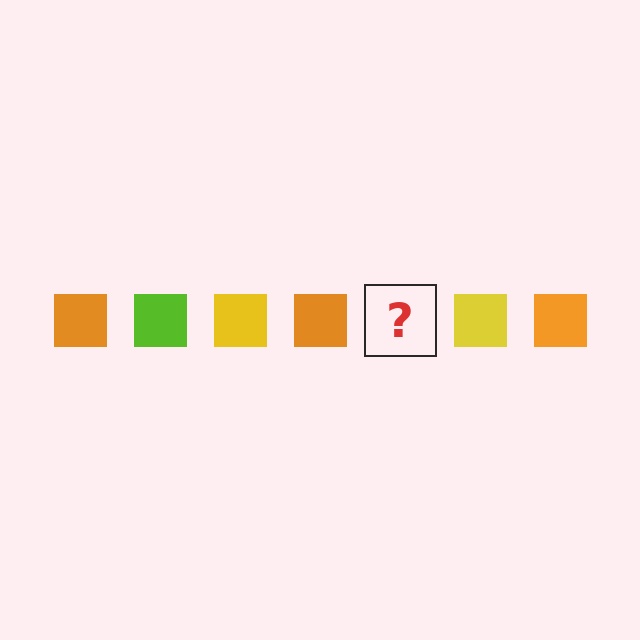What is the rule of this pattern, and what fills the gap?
The rule is that the pattern cycles through orange, lime, yellow squares. The gap should be filled with a lime square.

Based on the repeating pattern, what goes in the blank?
The blank should be a lime square.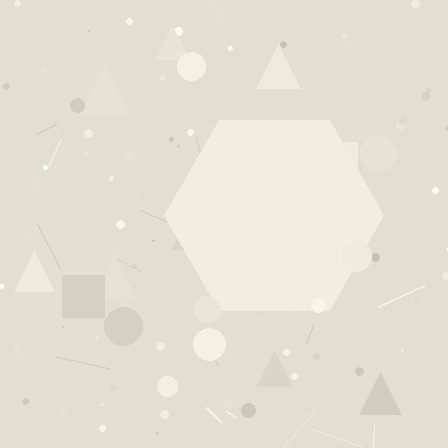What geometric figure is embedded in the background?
A hexagon is embedded in the background.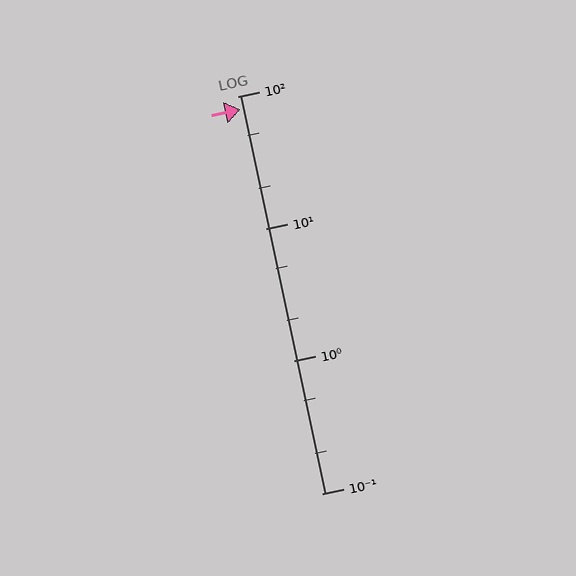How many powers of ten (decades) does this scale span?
The scale spans 3 decades, from 0.1 to 100.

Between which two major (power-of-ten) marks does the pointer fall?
The pointer is between 10 and 100.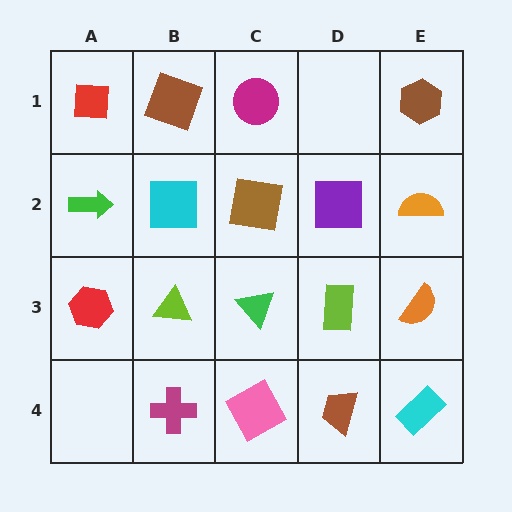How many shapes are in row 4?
4 shapes.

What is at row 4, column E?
A cyan rectangle.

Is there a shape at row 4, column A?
No, that cell is empty.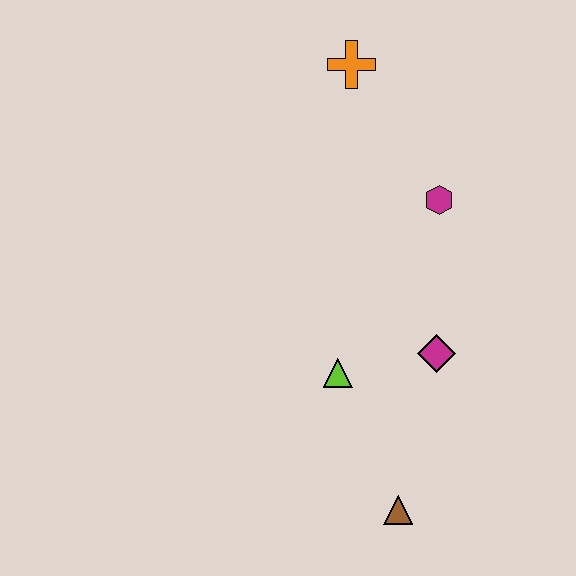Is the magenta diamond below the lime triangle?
No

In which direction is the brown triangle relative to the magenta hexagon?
The brown triangle is below the magenta hexagon.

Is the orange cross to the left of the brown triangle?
Yes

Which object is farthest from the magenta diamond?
The orange cross is farthest from the magenta diamond.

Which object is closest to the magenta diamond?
The lime triangle is closest to the magenta diamond.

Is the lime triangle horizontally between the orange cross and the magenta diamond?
No